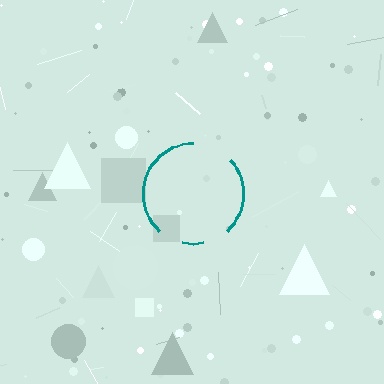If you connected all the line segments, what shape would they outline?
They would outline a circle.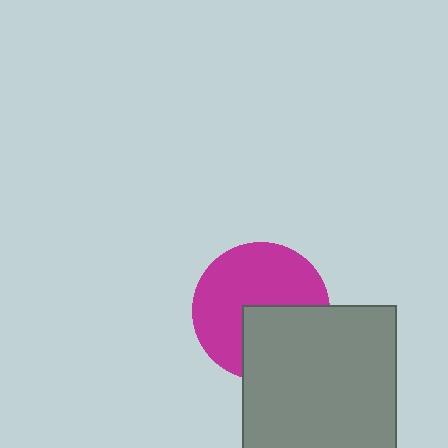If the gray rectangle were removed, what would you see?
You would see the complete magenta circle.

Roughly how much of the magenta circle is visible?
About half of it is visible (roughly 63%).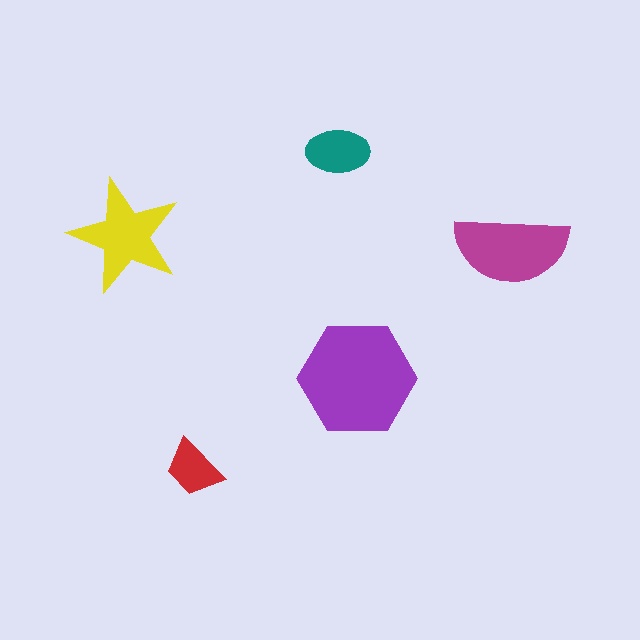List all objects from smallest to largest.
The red trapezoid, the teal ellipse, the yellow star, the magenta semicircle, the purple hexagon.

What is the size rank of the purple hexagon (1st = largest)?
1st.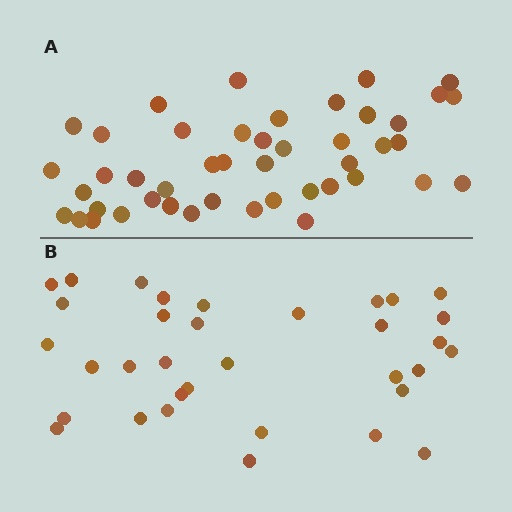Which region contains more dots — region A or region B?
Region A (the top region) has more dots.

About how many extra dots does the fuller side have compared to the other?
Region A has roughly 12 or so more dots than region B.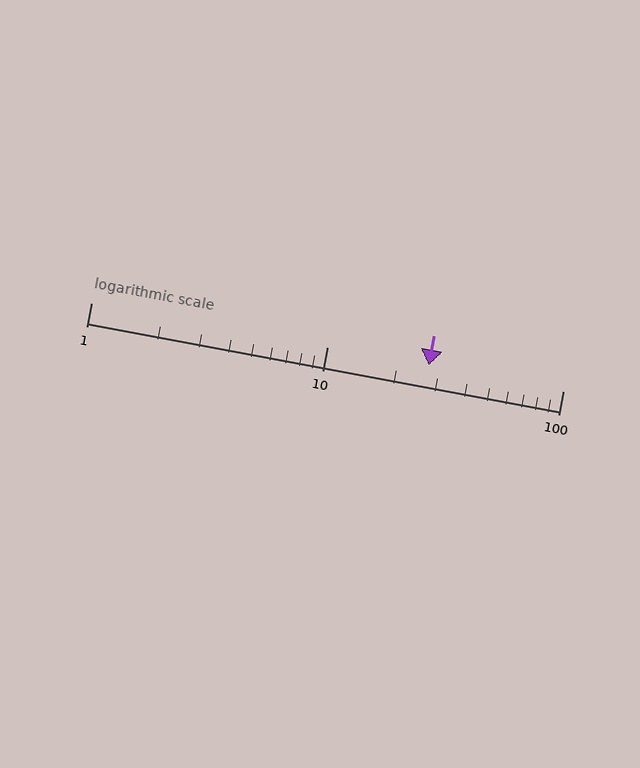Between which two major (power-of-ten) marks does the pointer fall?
The pointer is between 10 and 100.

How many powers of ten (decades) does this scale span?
The scale spans 2 decades, from 1 to 100.